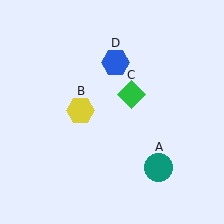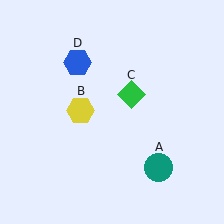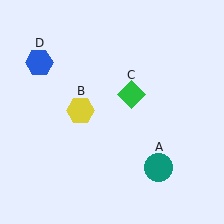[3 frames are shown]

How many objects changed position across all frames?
1 object changed position: blue hexagon (object D).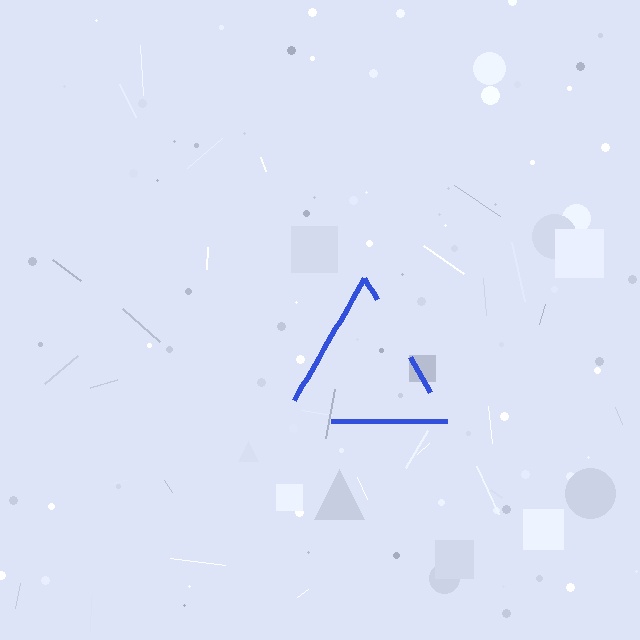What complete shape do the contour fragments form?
The contour fragments form a triangle.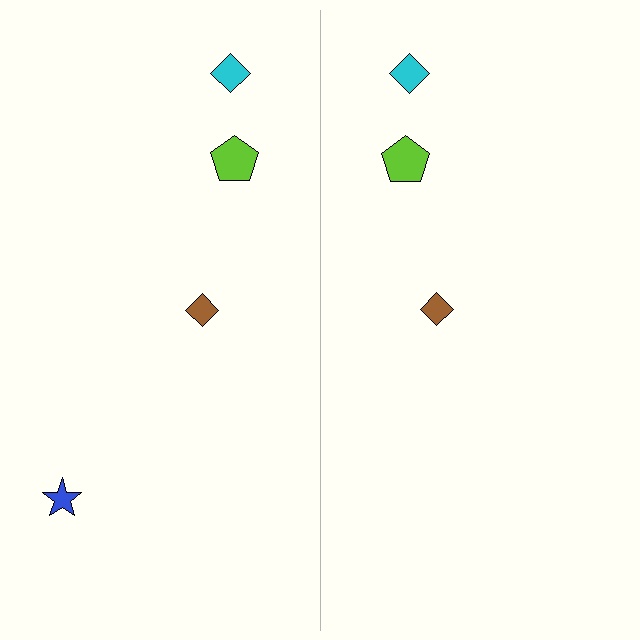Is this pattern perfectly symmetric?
No, the pattern is not perfectly symmetric. A blue star is missing from the right side.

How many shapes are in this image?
There are 7 shapes in this image.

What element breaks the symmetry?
A blue star is missing from the right side.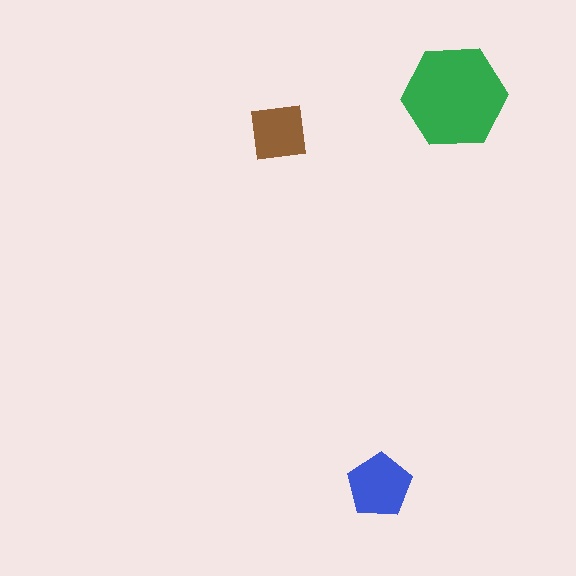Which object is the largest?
The green hexagon.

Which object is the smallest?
The brown square.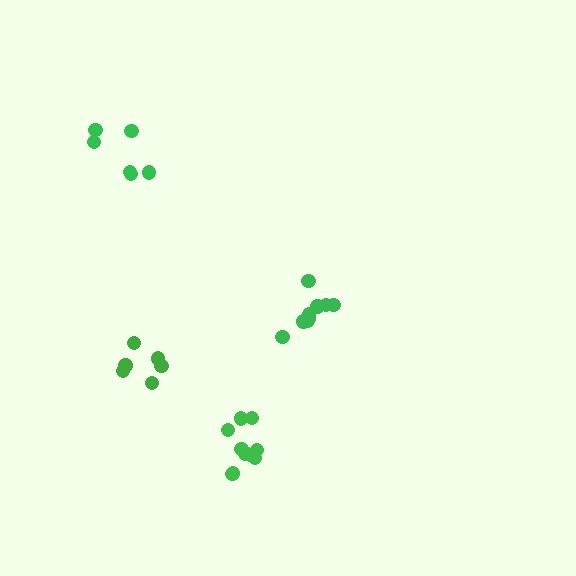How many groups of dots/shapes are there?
There are 4 groups.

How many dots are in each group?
Group 1: 6 dots, Group 2: 10 dots, Group 3: 6 dots, Group 4: 9 dots (31 total).